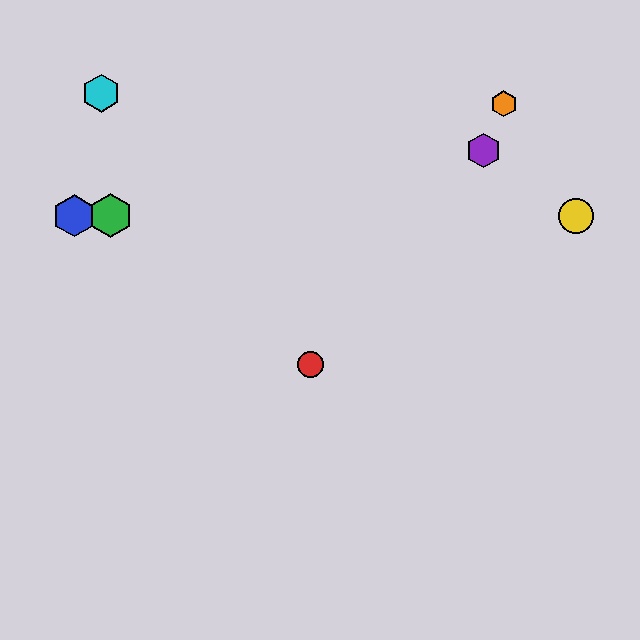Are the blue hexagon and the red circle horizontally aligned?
No, the blue hexagon is at y≈216 and the red circle is at y≈364.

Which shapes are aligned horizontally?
The blue hexagon, the green hexagon, the yellow circle are aligned horizontally.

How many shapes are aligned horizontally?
3 shapes (the blue hexagon, the green hexagon, the yellow circle) are aligned horizontally.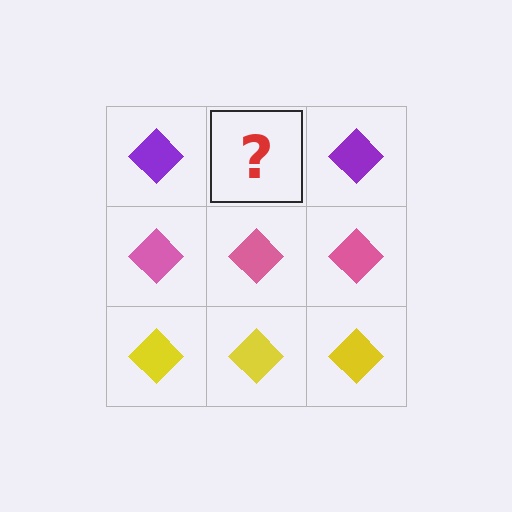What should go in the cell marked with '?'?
The missing cell should contain a purple diamond.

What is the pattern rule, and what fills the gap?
The rule is that each row has a consistent color. The gap should be filled with a purple diamond.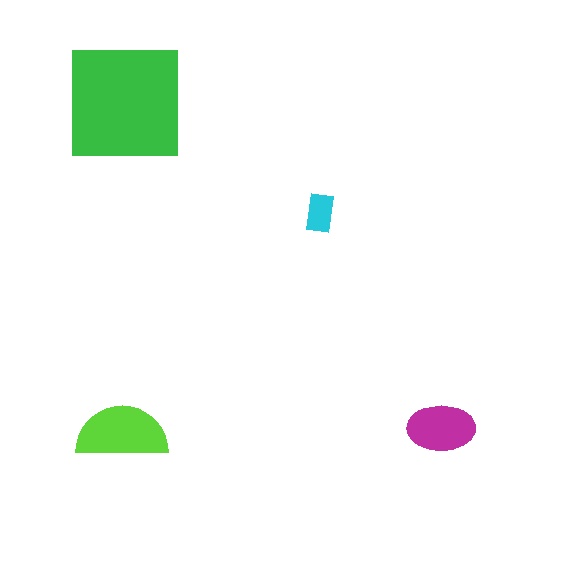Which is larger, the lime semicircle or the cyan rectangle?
The lime semicircle.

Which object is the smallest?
The cyan rectangle.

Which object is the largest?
The green square.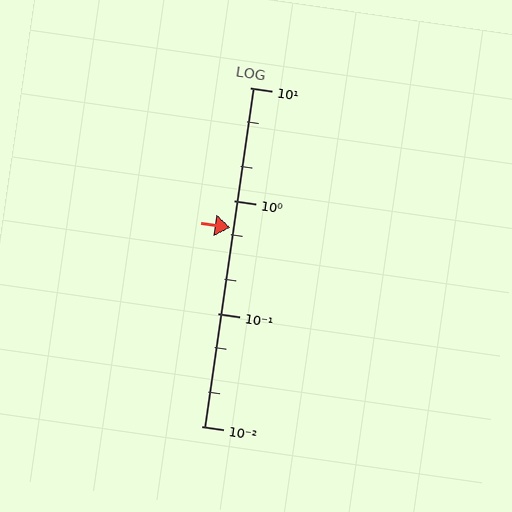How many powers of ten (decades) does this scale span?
The scale spans 3 decades, from 0.01 to 10.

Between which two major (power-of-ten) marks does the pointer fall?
The pointer is between 0.1 and 1.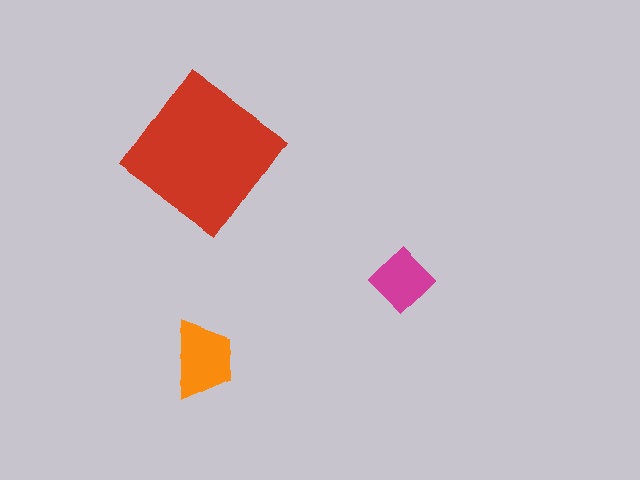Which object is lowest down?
The orange trapezoid is bottommost.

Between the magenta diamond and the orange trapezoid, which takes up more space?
The orange trapezoid.